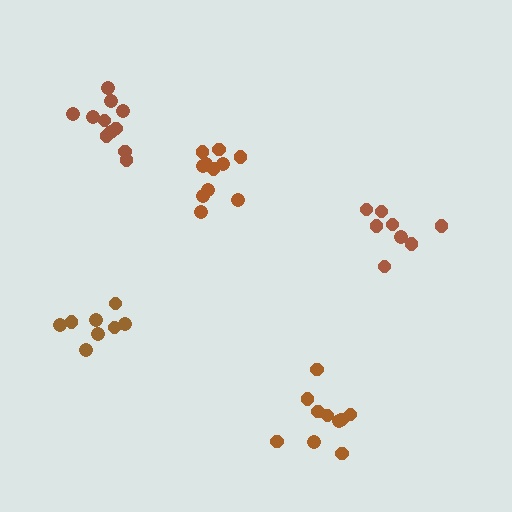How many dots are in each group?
Group 1: 11 dots, Group 2: 8 dots, Group 3: 8 dots, Group 4: 11 dots, Group 5: 10 dots (48 total).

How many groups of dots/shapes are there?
There are 5 groups.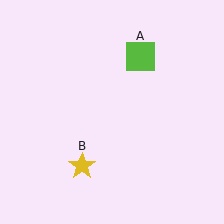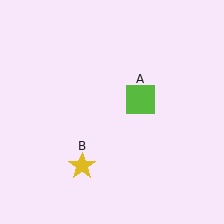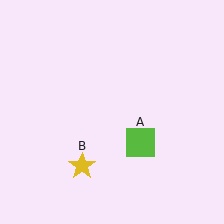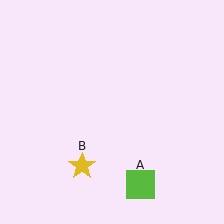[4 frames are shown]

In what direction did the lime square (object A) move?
The lime square (object A) moved down.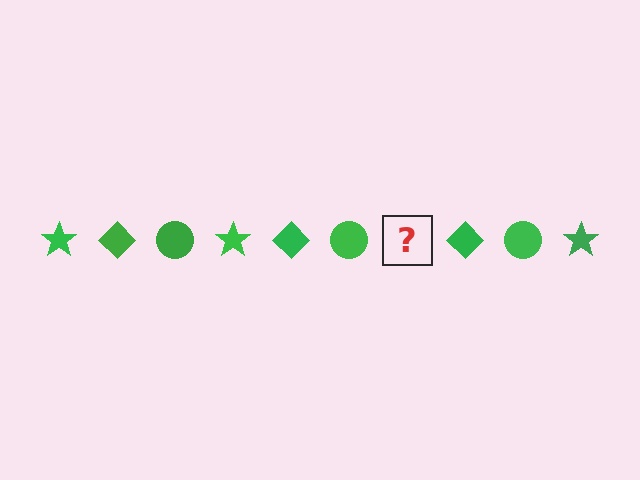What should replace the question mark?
The question mark should be replaced with a green star.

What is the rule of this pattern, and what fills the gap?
The rule is that the pattern cycles through star, diamond, circle shapes in green. The gap should be filled with a green star.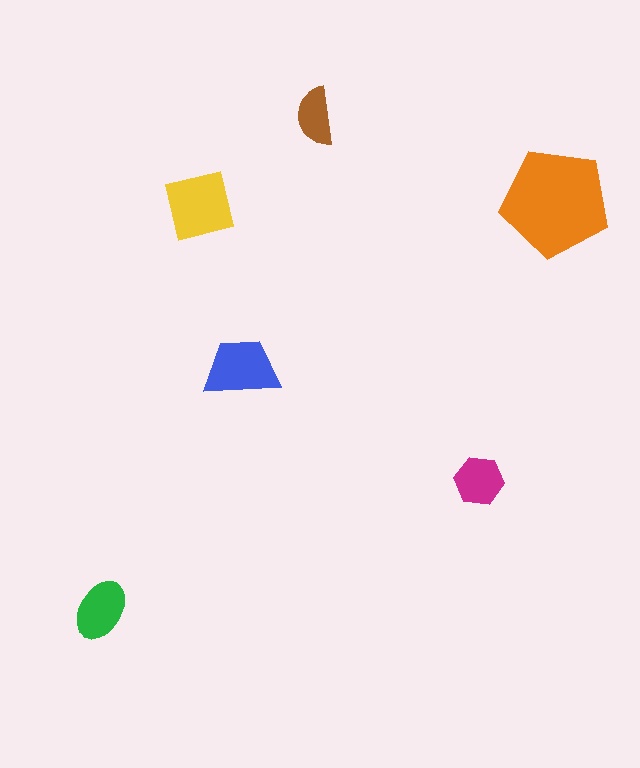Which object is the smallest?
The brown semicircle.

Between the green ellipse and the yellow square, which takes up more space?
The yellow square.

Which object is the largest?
The orange pentagon.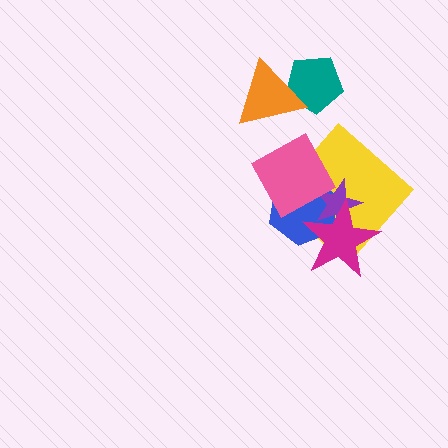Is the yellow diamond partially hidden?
Yes, it is partially covered by another shape.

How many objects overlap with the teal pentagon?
1 object overlaps with the teal pentagon.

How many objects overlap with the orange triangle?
1 object overlaps with the orange triangle.